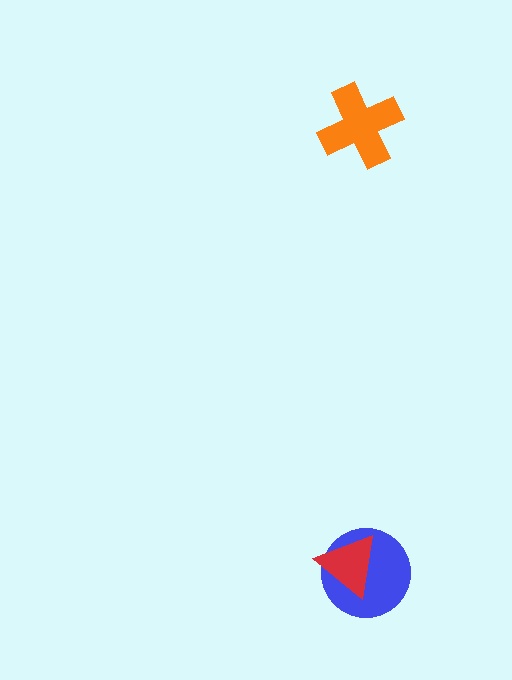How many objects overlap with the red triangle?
1 object overlaps with the red triangle.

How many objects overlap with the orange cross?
0 objects overlap with the orange cross.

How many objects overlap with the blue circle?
1 object overlaps with the blue circle.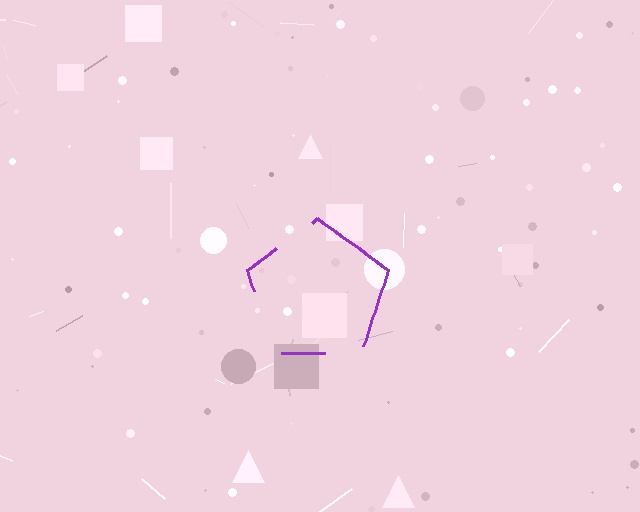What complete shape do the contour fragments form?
The contour fragments form a pentagon.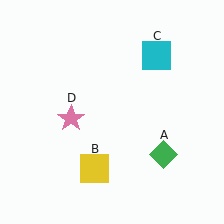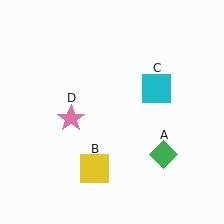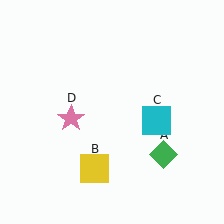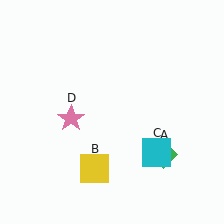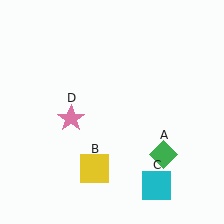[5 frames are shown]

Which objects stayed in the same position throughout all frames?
Green diamond (object A) and yellow square (object B) and pink star (object D) remained stationary.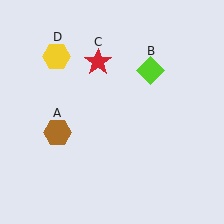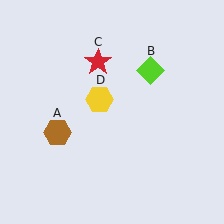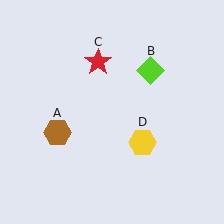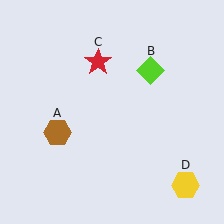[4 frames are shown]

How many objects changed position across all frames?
1 object changed position: yellow hexagon (object D).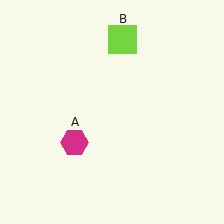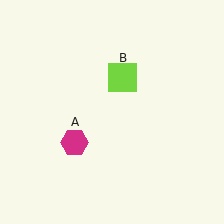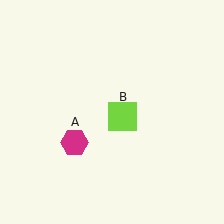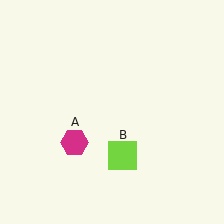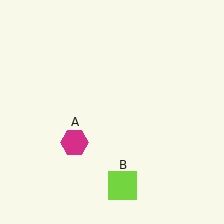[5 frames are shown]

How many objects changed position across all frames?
1 object changed position: lime square (object B).